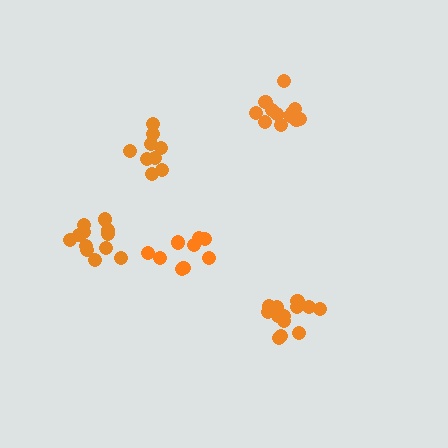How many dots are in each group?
Group 1: 9 dots, Group 2: 12 dots, Group 3: 13 dots, Group 4: 9 dots, Group 5: 12 dots (55 total).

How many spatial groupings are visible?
There are 5 spatial groupings.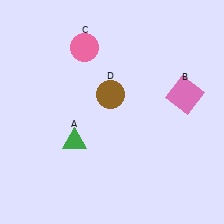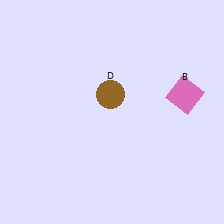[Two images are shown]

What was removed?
The green triangle (A), the pink circle (C) were removed in Image 2.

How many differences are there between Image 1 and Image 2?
There are 2 differences between the two images.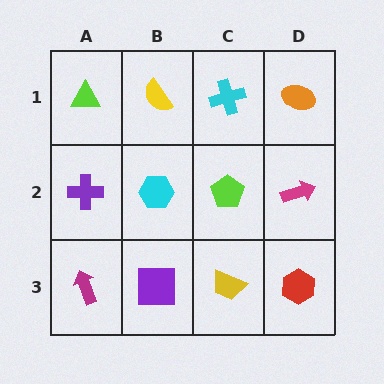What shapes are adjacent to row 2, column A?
A lime triangle (row 1, column A), a magenta arrow (row 3, column A), a cyan hexagon (row 2, column B).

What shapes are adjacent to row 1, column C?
A lime pentagon (row 2, column C), a yellow semicircle (row 1, column B), an orange ellipse (row 1, column D).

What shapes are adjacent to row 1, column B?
A cyan hexagon (row 2, column B), a lime triangle (row 1, column A), a cyan cross (row 1, column C).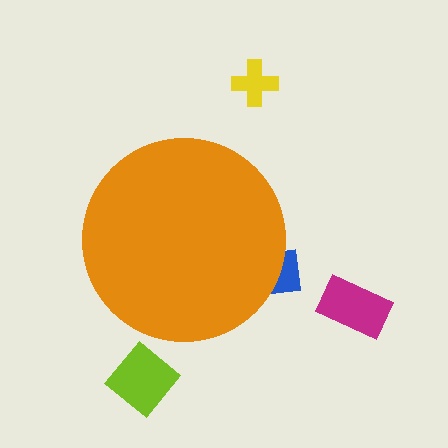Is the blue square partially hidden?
Yes, the blue square is partially hidden behind the orange circle.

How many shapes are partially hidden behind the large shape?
1 shape is partially hidden.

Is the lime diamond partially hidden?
No, the lime diamond is fully visible.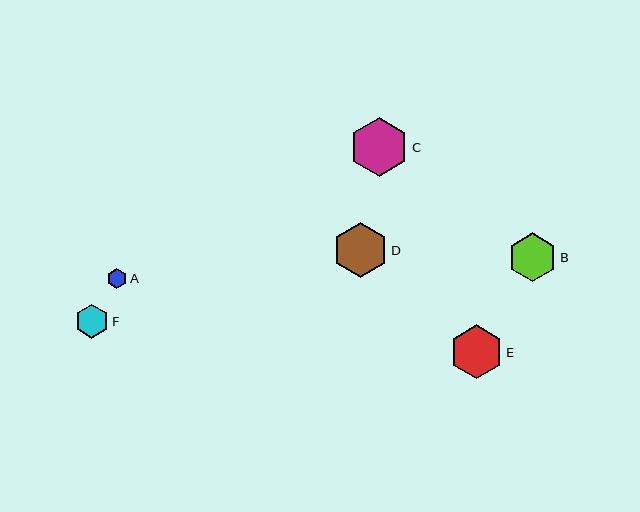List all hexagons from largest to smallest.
From largest to smallest: C, D, E, B, F, A.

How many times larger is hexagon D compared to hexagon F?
Hexagon D is approximately 1.6 times the size of hexagon F.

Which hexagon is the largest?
Hexagon C is the largest with a size of approximately 59 pixels.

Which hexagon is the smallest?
Hexagon A is the smallest with a size of approximately 20 pixels.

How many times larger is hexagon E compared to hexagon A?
Hexagon E is approximately 2.7 times the size of hexagon A.